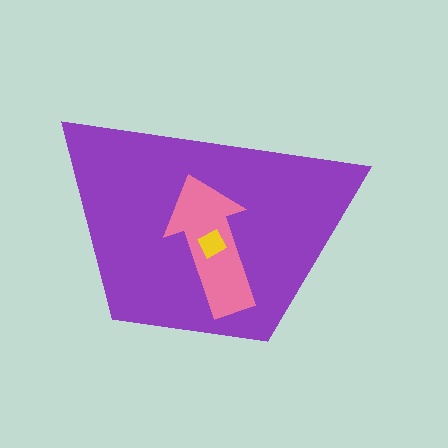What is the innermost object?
The yellow square.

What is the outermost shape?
The purple trapezoid.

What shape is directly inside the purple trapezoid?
The pink arrow.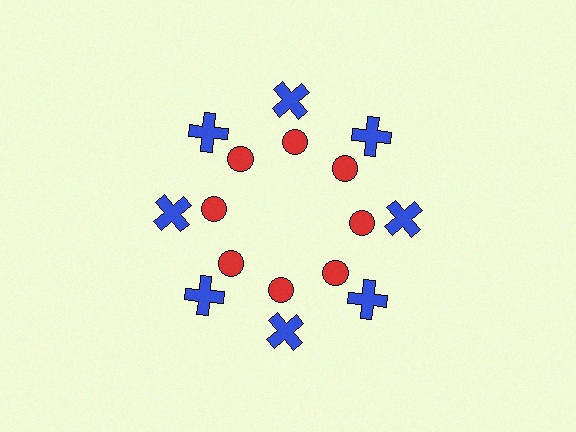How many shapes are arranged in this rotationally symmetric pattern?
There are 16 shapes, arranged in 8 groups of 2.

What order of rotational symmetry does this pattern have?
This pattern has 8-fold rotational symmetry.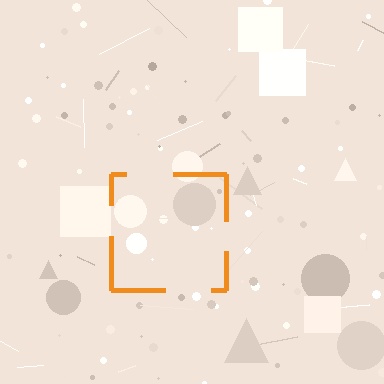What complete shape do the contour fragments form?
The contour fragments form a square.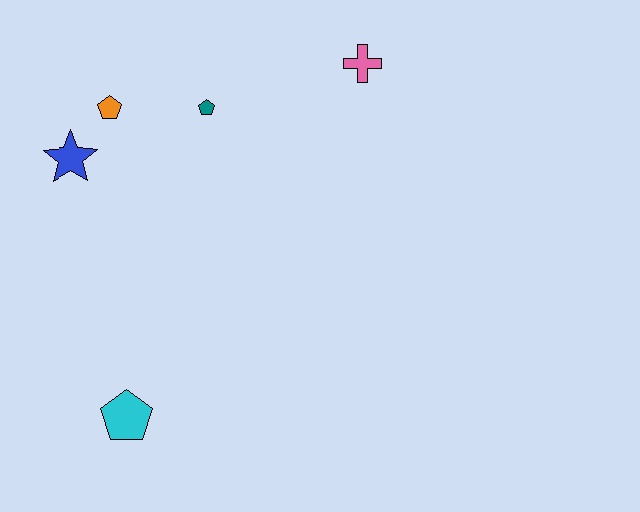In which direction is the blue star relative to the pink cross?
The blue star is to the left of the pink cross.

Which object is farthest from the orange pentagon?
The cyan pentagon is farthest from the orange pentagon.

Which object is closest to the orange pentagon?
The blue star is closest to the orange pentagon.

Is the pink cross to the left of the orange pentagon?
No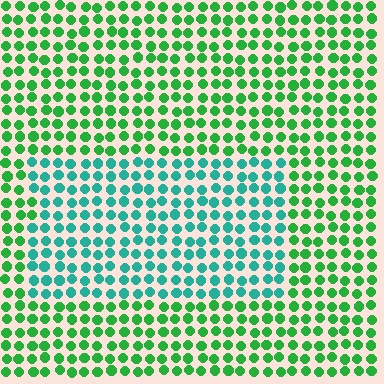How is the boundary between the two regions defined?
The boundary is defined purely by a slight shift in hue (about 41 degrees). Spacing, size, and orientation are identical on both sides.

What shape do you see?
I see a rectangle.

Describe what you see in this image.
The image is filled with small green elements in a uniform arrangement. A rectangle-shaped region is visible where the elements are tinted to a slightly different hue, forming a subtle color boundary.